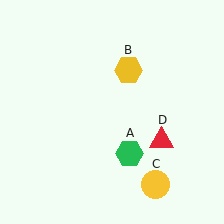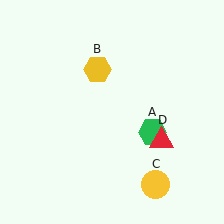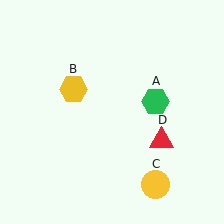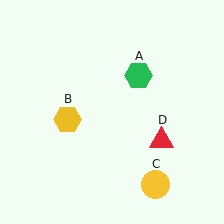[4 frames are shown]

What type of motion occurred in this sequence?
The green hexagon (object A), yellow hexagon (object B) rotated counterclockwise around the center of the scene.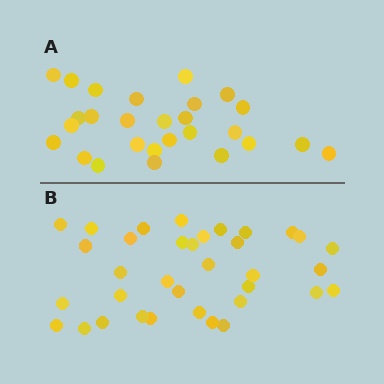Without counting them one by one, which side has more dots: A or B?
Region B (the bottom region) has more dots.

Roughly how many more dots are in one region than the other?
Region B has roughly 8 or so more dots than region A.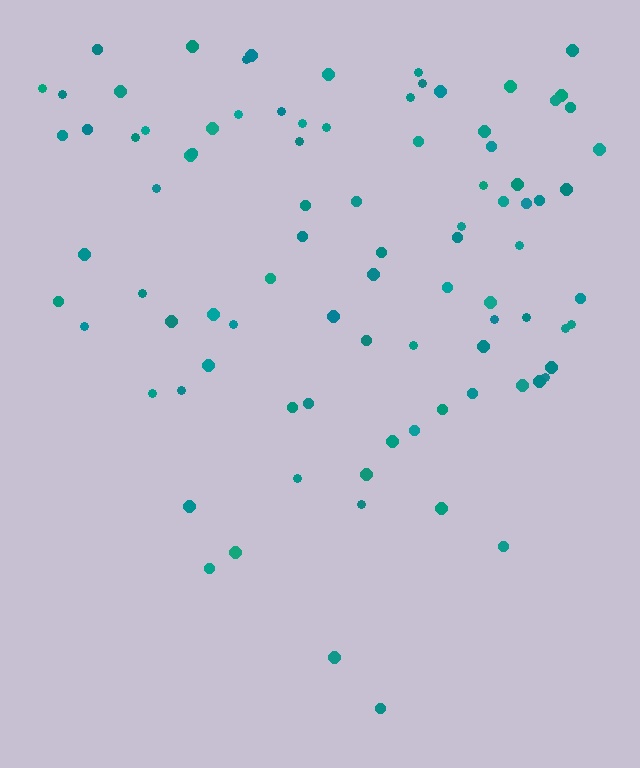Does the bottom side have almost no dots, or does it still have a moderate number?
Still a moderate number, just noticeably fewer than the top.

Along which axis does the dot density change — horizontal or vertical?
Vertical.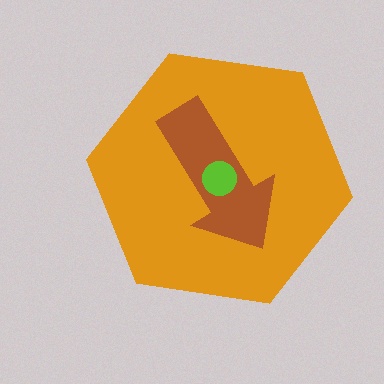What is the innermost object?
The lime circle.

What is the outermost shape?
The orange hexagon.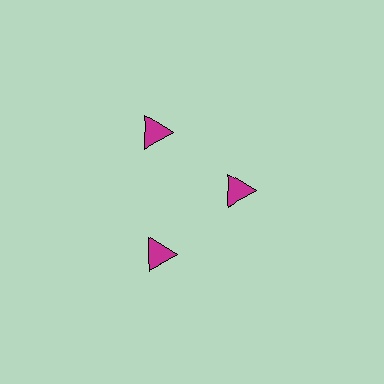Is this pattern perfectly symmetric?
No. The 3 magenta triangles are arranged in a ring, but one element near the 3 o'clock position is pulled inward toward the center, breaking the 3-fold rotational symmetry.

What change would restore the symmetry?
The symmetry would be restored by moving it outward, back onto the ring so that all 3 triangles sit at equal angles and equal distance from the center.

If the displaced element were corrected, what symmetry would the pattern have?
It would have 3-fold rotational symmetry — the pattern would map onto itself every 120 degrees.